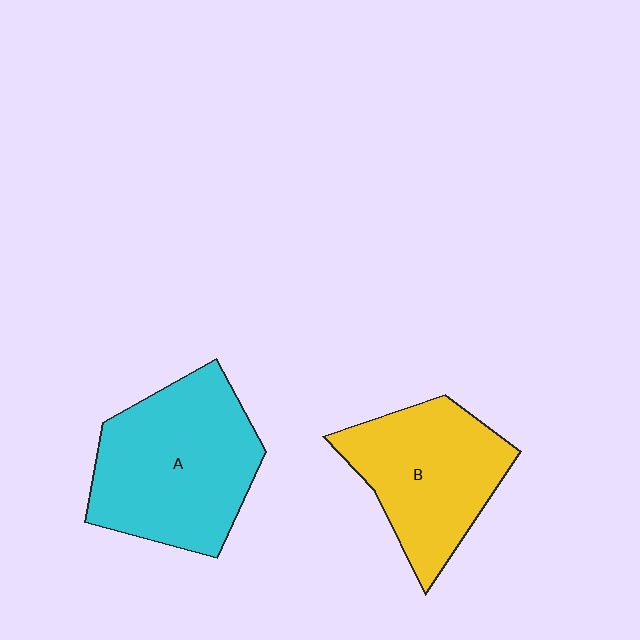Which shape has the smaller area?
Shape B (yellow).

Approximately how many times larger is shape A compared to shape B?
Approximately 1.2 times.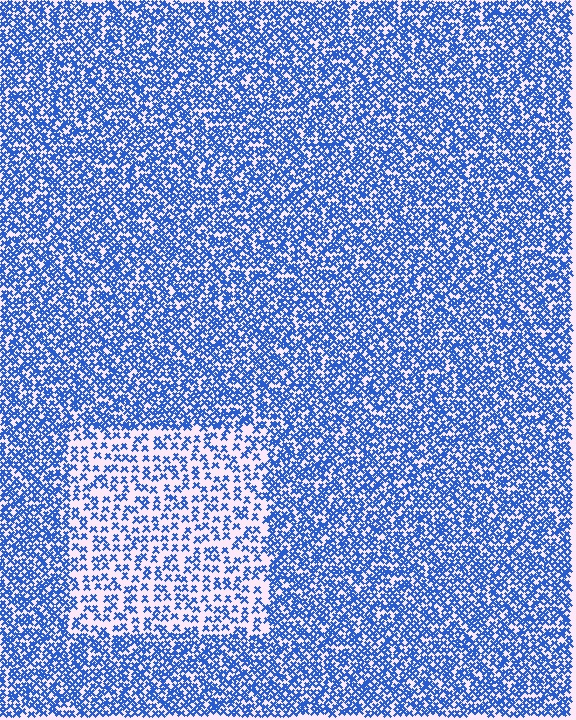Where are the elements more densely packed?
The elements are more densely packed outside the rectangle boundary.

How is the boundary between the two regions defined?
The boundary is defined by a change in element density (approximately 2.1x ratio). All elements are the same color, size, and shape.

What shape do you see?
I see a rectangle.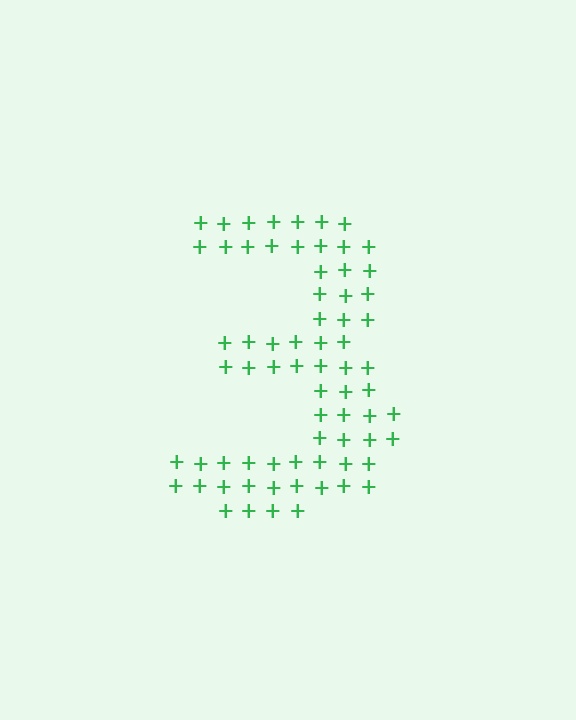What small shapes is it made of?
It is made of small plus signs.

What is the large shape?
The large shape is the digit 3.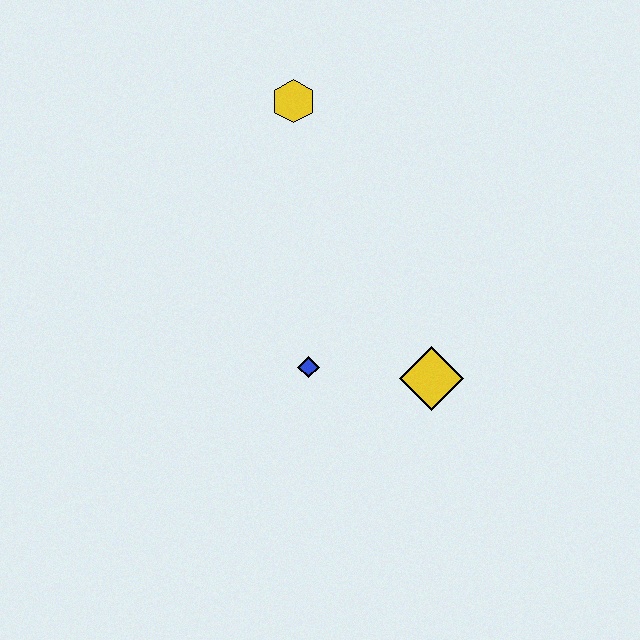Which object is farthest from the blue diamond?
The yellow hexagon is farthest from the blue diamond.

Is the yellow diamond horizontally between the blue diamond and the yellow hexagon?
No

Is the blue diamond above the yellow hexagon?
No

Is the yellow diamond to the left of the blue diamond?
No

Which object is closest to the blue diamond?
The yellow diamond is closest to the blue diamond.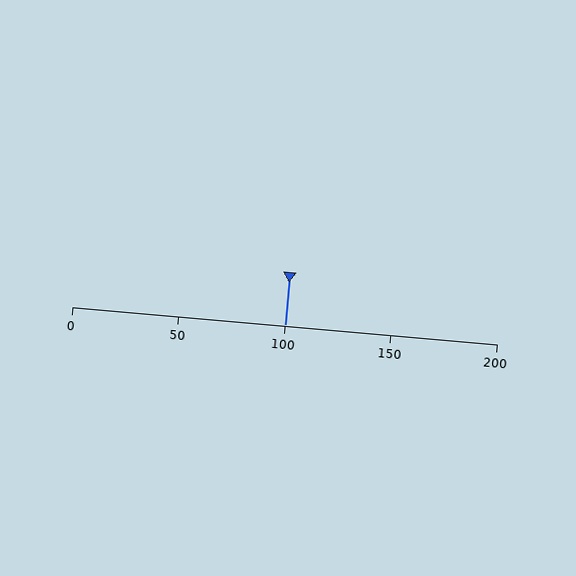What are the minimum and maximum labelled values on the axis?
The axis runs from 0 to 200.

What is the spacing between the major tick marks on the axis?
The major ticks are spaced 50 apart.